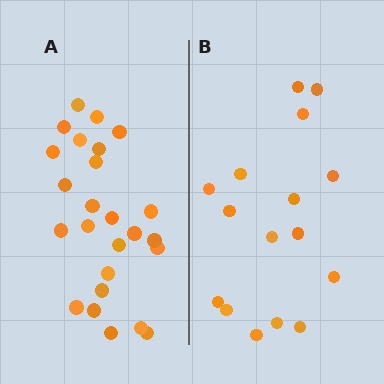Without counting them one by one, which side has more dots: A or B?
Region A (the left region) has more dots.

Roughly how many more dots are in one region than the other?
Region A has roughly 8 or so more dots than region B.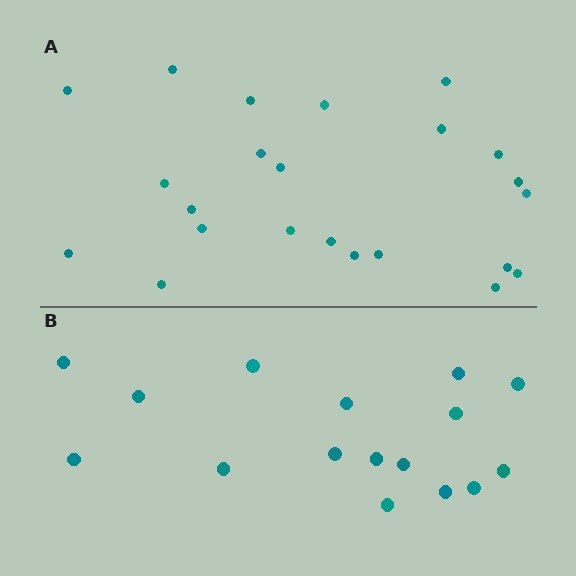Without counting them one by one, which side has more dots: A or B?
Region A (the top region) has more dots.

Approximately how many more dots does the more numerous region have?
Region A has roughly 8 or so more dots than region B.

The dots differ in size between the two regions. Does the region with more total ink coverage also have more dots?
No. Region B has more total ink coverage because its dots are larger, but region A actually contains more individual dots. Total area can be misleading — the number of items is what matters here.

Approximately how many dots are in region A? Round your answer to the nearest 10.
About 20 dots. (The exact count is 23, which rounds to 20.)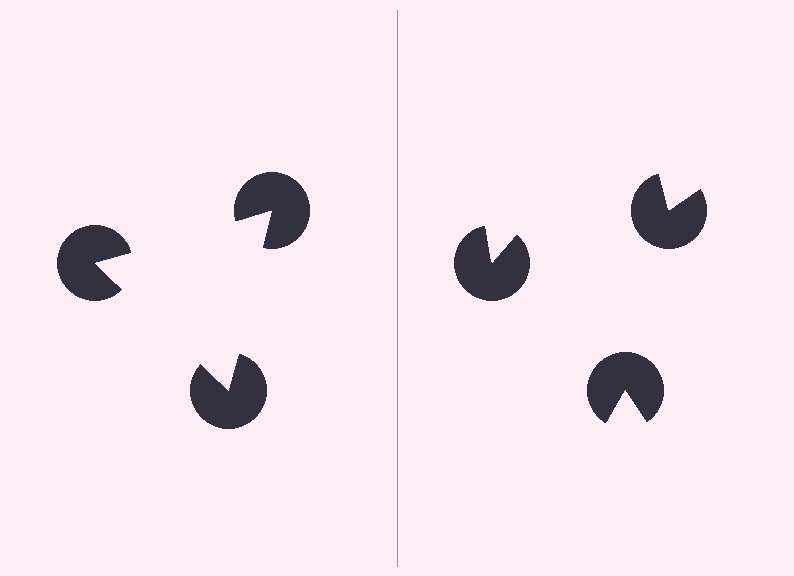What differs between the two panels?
The pac-man discs are positioned identically on both sides; only the wedge orientations differ. On the left they align to a triangle; on the right they are misaligned.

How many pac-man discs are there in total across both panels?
6 — 3 on each side.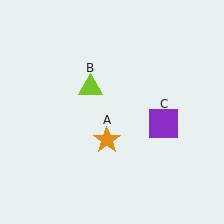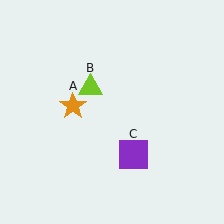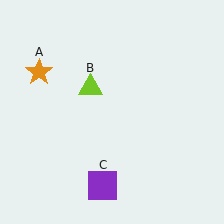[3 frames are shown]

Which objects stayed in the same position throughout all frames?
Lime triangle (object B) remained stationary.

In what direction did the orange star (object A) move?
The orange star (object A) moved up and to the left.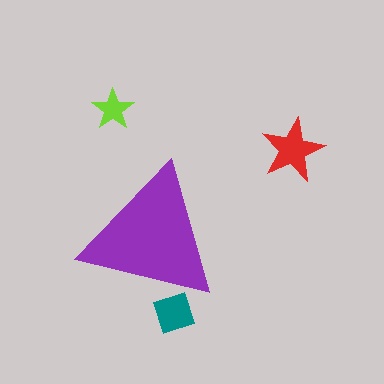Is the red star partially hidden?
No, the red star is fully visible.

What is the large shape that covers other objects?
A purple triangle.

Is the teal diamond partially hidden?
Yes, the teal diamond is partially hidden behind the purple triangle.